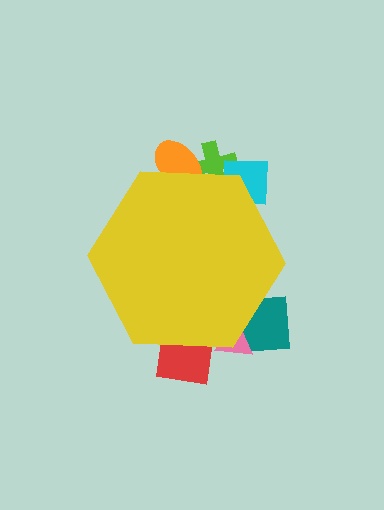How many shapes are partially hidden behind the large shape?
6 shapes are partially hidden.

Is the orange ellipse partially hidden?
Yes, the orange ellipse is partially hidden behind the yellow hexagon.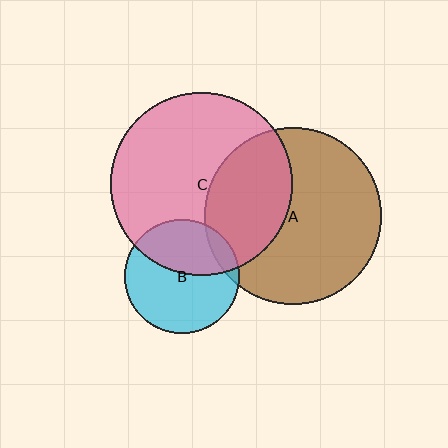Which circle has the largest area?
Circle C (pink).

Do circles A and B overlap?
Yes.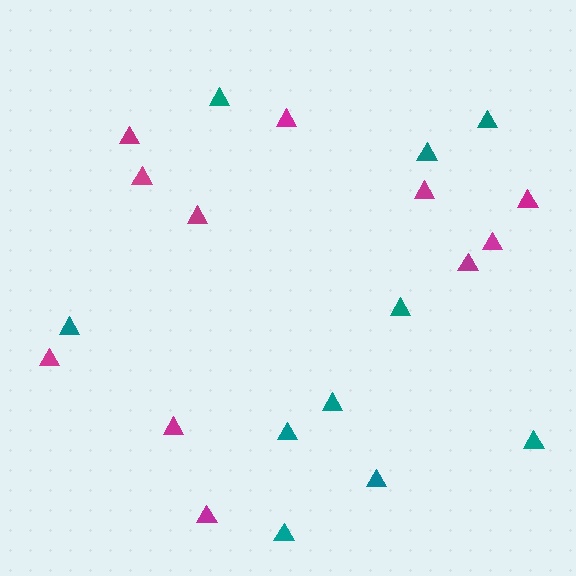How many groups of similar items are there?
There are 2 groups: one group of magenta triangles (11) and one group of teal triangles (10).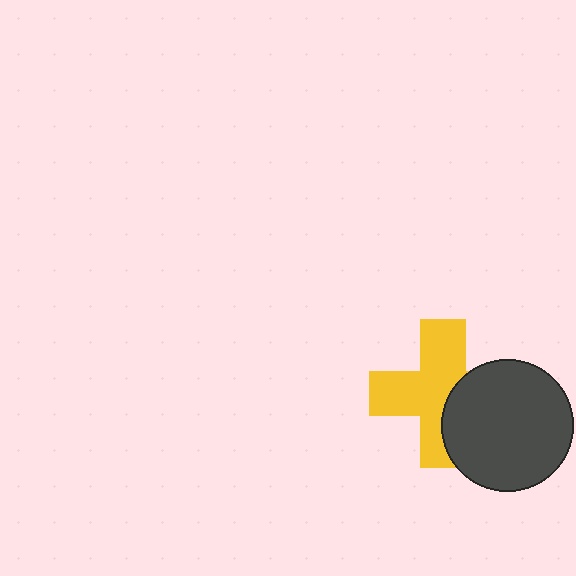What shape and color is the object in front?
The object in front is a dark gray circle.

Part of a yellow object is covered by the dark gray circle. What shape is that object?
It is a cross.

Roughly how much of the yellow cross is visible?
About half of it is visible (roughly 65%).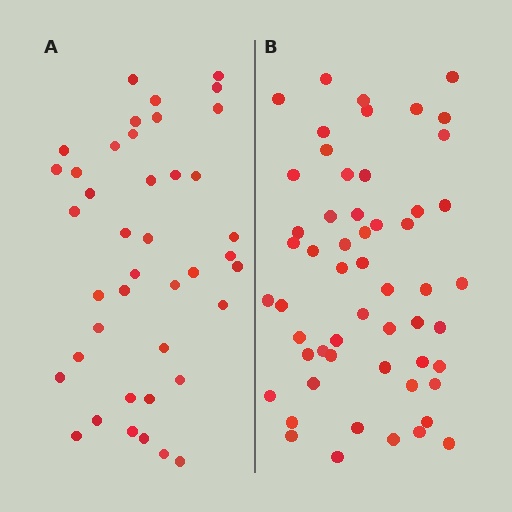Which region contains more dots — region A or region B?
Region B (the right region) has more dots.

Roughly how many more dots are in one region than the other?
Region B has approximately 15 more dots than region A.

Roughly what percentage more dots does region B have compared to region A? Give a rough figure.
About 35% more.